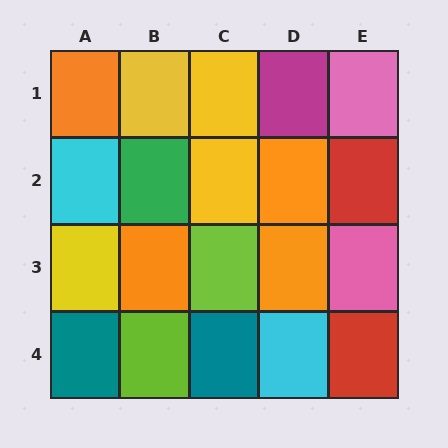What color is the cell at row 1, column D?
Magenta.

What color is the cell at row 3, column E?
Pink.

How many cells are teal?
2 cells are teal.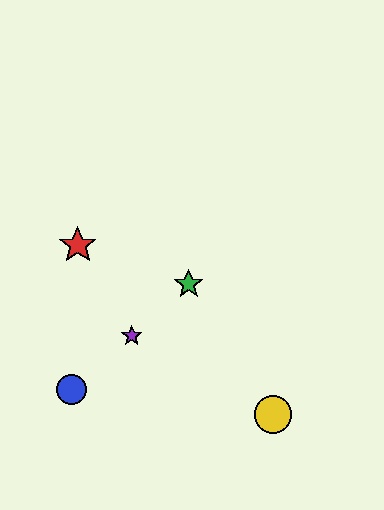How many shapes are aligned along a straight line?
3 shapes (the blue circle, the green star, the purple star) are aligned along a straight line.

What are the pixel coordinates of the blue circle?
The blue circle is at (72, 390).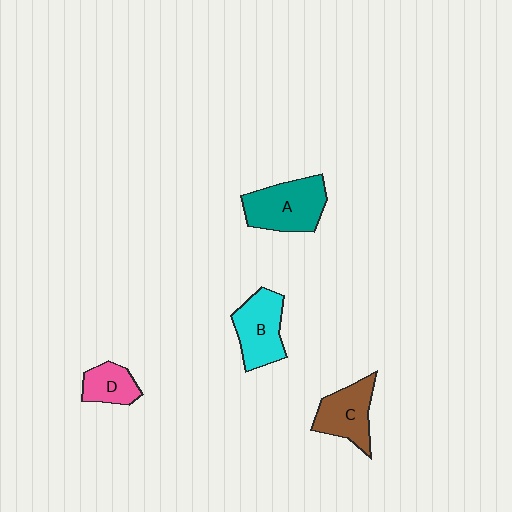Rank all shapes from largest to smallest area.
From largest to smallest: A (teal), B (cyan), C (brown), D (pink).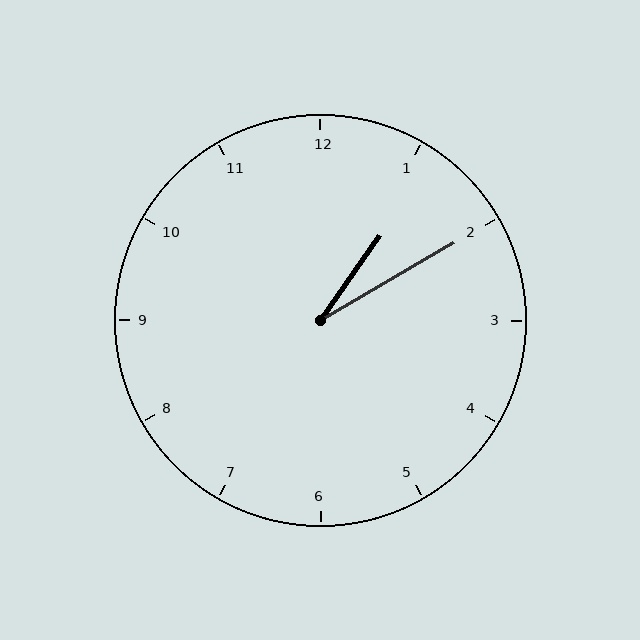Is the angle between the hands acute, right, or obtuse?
It is acute.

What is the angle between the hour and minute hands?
Approximately 25 degrees.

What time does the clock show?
1:10.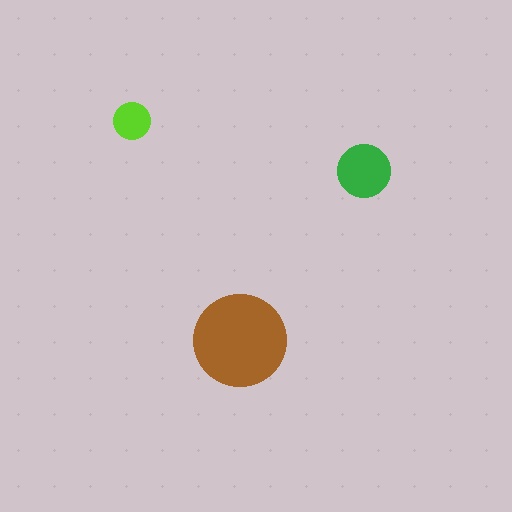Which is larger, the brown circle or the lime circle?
The brown one.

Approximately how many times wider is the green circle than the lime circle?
About 1.5 times wider.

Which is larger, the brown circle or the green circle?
The brown one.